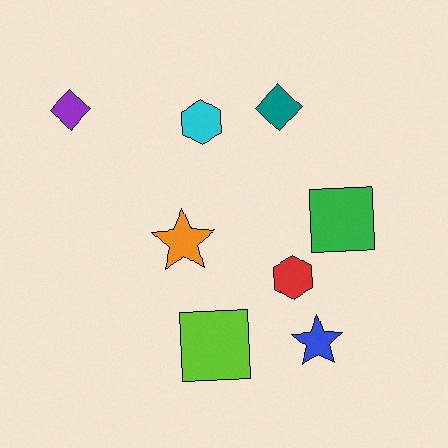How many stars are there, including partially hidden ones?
There are 2 stars.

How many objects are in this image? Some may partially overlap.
There are 8 objects.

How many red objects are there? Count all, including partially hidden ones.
There is 1 red object.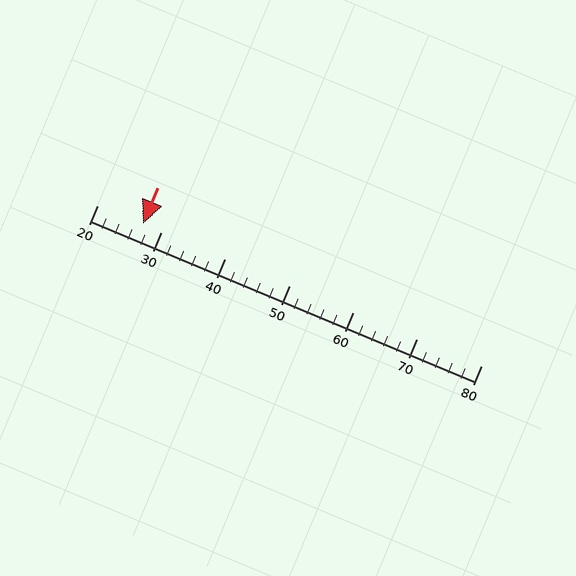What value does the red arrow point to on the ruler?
The red arrow points to approximately 27.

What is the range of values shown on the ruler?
The ruler shows values from 20 to 80.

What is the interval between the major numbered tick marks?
The major tick marks are spaced 10 units apart.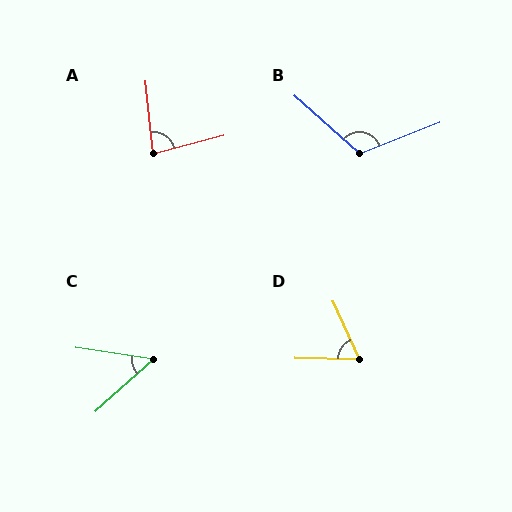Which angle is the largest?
B, at approximately 117 degrees.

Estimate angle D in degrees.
Approximately 64 degrees.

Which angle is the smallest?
C, at approximately 50 degrees.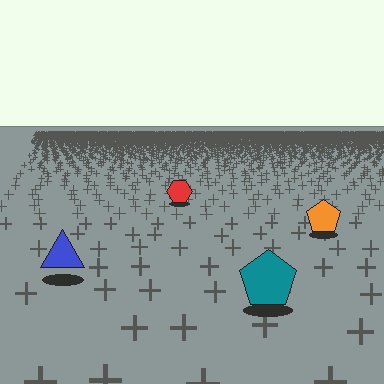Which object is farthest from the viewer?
The red hexagon is farthest from the viewer. It appears smaller and the ground texture around it is denser.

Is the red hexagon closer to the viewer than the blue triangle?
No. The blue triangle is closer — you can tell from the texture gradient: the ground texture is coarser near it.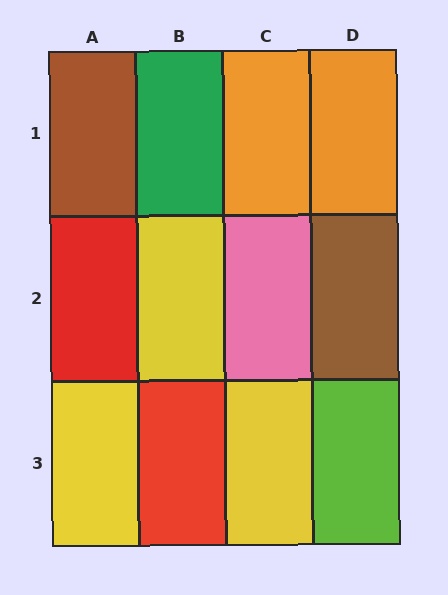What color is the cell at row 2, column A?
Red.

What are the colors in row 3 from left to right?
Yellow, red, yellow, lime.